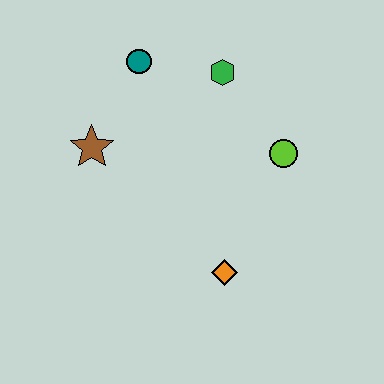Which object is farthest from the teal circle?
The orange diamond is farthest from the teal circle.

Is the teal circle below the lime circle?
No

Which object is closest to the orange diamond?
The lime circle is closest to the orange diamond.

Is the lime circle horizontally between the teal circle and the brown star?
No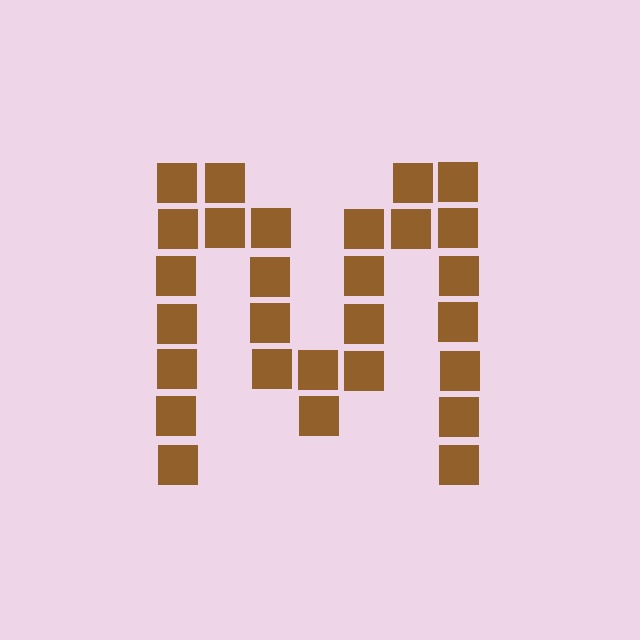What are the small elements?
The small elements are squares.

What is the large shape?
The large shape is the letter M.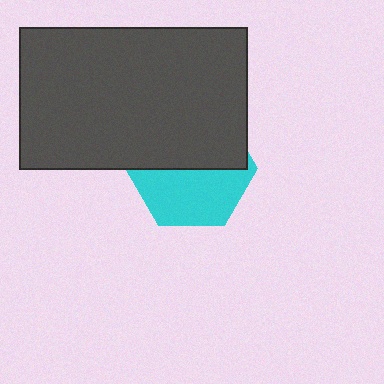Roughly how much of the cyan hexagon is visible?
About half of it is visible (roughly 50%).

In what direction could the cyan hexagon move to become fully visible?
The cyan hexagon could move down. That would shift it out from behind the dark gray rectangle entirely.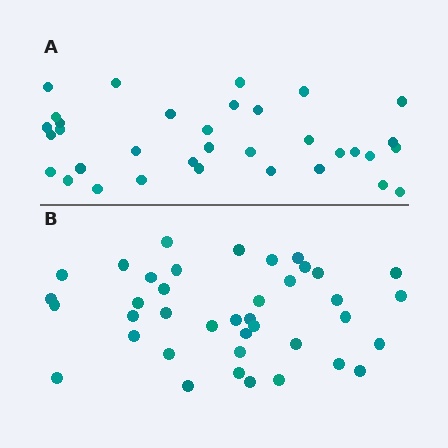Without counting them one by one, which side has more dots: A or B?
Region B (the bottom region) has more dots.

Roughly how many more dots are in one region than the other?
Region B has about 5 more dots than region A.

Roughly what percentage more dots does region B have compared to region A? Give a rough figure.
About 15% more.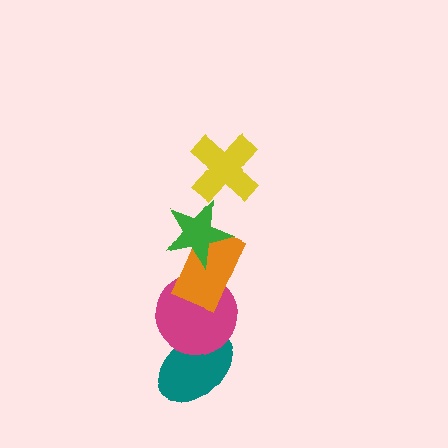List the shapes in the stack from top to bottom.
From top to bottom: the yellow cross, the green star, the orange rectangle, the magenta circle, the teal ellipse.